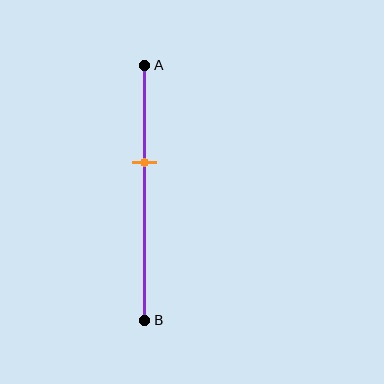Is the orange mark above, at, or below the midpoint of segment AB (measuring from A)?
The orange mark is above the midpoint of segment AB.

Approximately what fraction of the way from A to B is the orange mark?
The orange mark is approximately 40% of the way from A to B.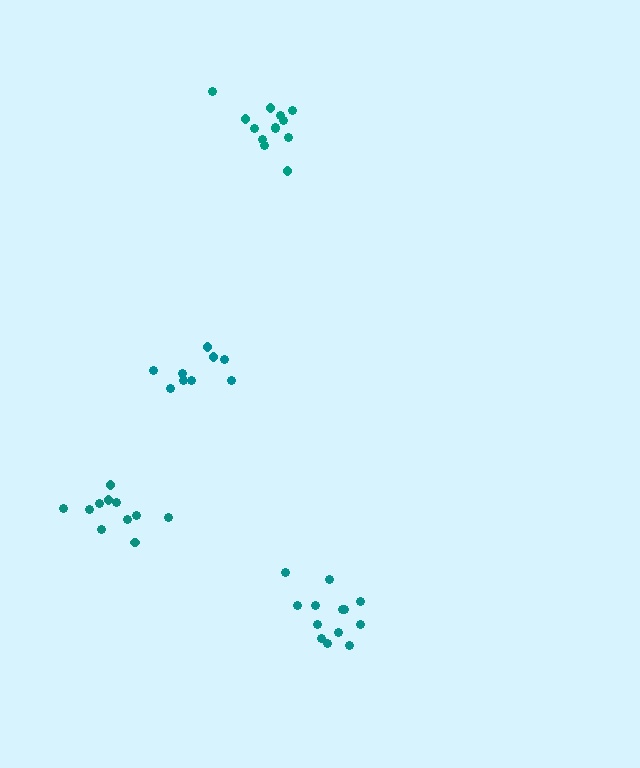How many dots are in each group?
Group 1: 11 dots, Group 2: 13 dots, Group 3: 9 dots, Group 4: 13 dots (46 total).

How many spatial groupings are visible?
There are 4 spatial groupings.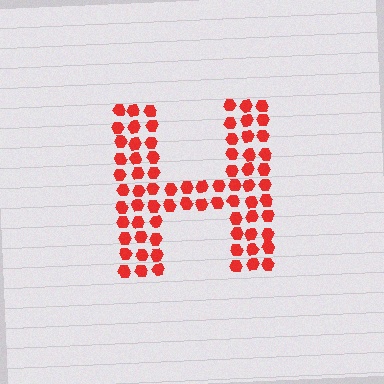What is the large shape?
The large shape is the letter H.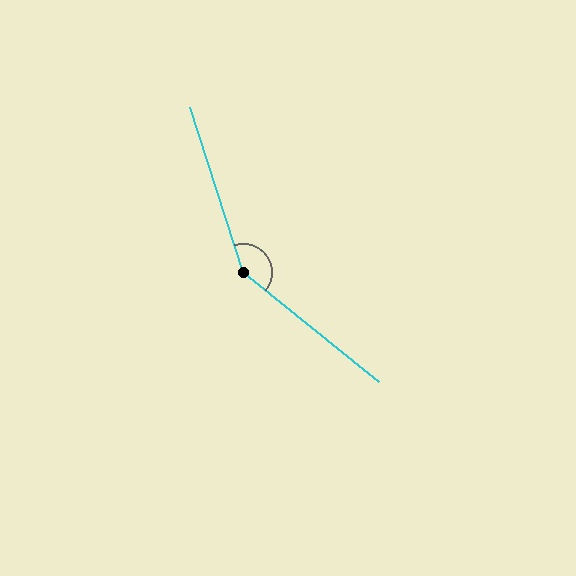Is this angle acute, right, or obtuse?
It is obtuse.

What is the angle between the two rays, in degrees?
Approximately 147 degrees.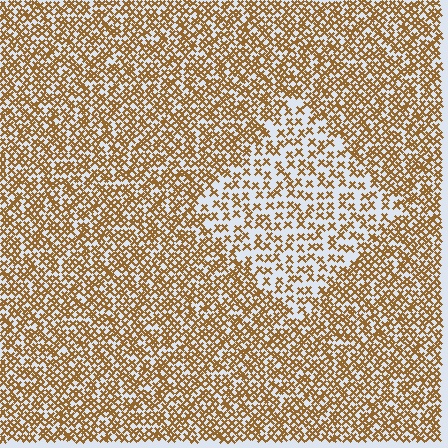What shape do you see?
I see a diamond.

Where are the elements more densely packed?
The elements are more densely packed outside the diamond boundary.